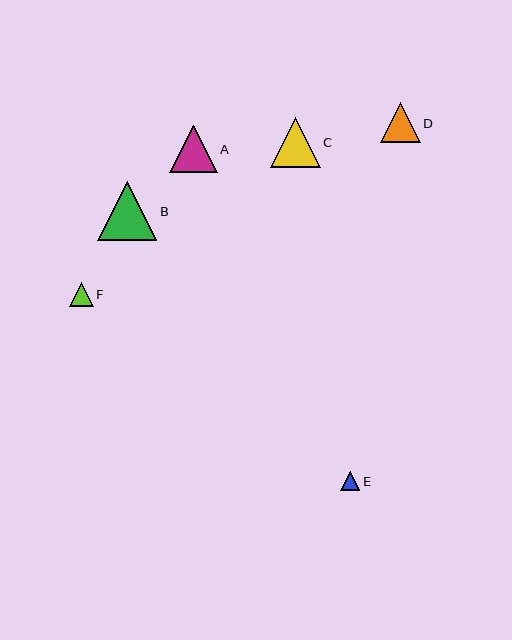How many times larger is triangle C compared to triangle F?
Triangle C is approximately 2.1 times the size of triangle F.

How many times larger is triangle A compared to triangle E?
Triangle A is approximately 2.5 times the size of triangle E.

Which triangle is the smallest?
Triangle E is the smallest with a size of approximately 19 pixels.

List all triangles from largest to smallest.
From largest to smallest: B, C, A, D, F, E.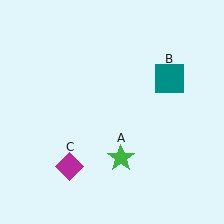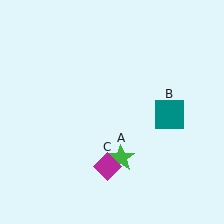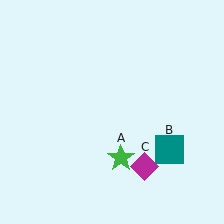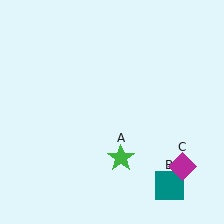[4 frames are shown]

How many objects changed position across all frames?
2 objects changed position: teal square (object B), magenta diamond (object C).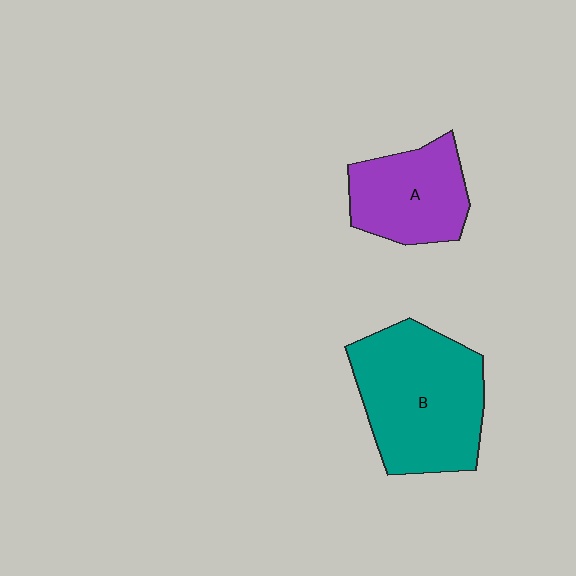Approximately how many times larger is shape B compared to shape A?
Approximately 1.6 times.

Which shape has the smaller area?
Shape A (purple).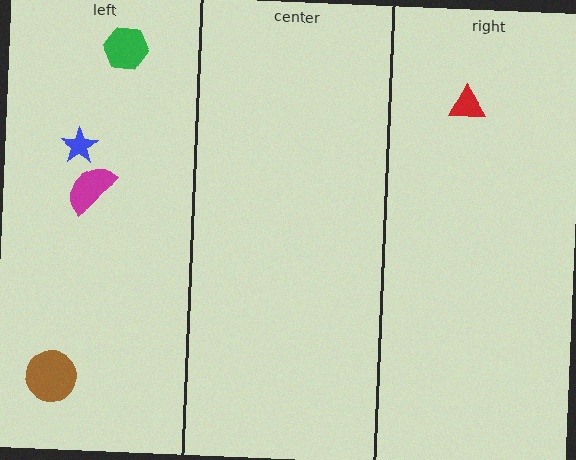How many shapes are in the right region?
1.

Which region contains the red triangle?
The right region.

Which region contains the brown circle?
The left region.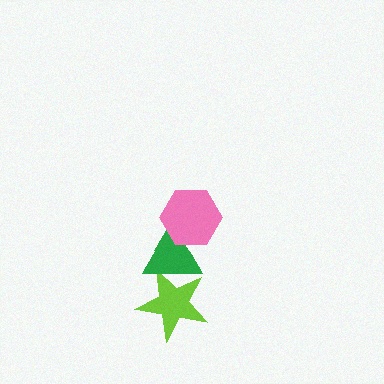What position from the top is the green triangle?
The green triangle is 2nd from the top.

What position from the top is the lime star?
The lime star is 3rd from the top.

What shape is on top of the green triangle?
The pink hexagon is on top of the green triangle.